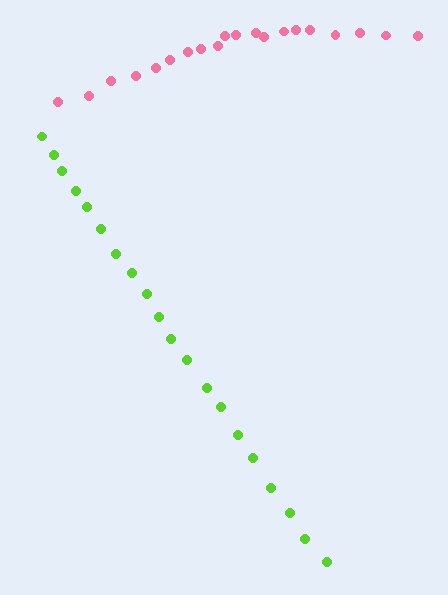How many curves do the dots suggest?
There are 2 distinct paths.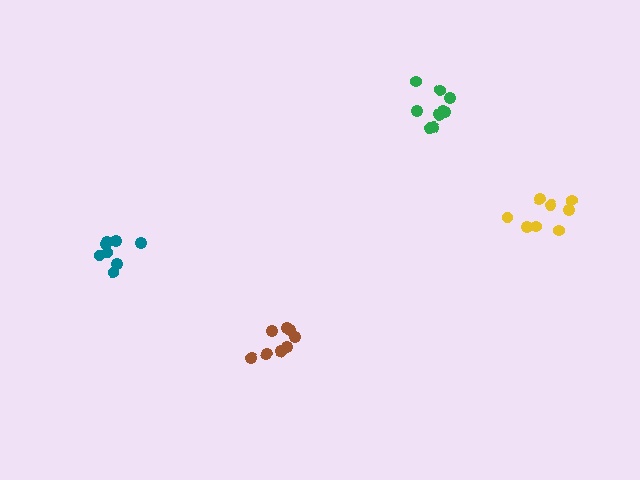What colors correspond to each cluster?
The clusters are colored: brown, teal, green, yellow.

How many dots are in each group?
Group 1: 8 dots, Group 2: 8 dots, Group 3: 9 dots, Group 4: 8 dots (33 total).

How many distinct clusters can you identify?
There are 4 distinct clusters.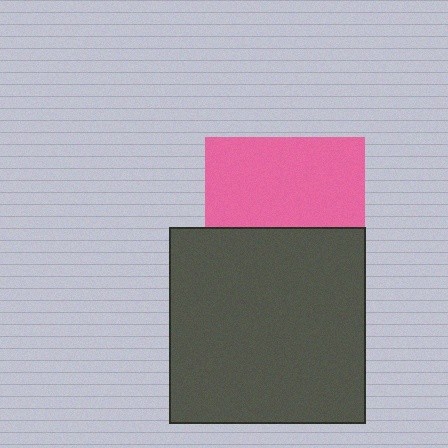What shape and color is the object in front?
The object in front is a dark gray square.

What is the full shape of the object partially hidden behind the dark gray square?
The partially hidden object is a pink square.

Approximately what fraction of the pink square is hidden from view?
Roughly 44% of the pink square is hidden behind the dark gray square.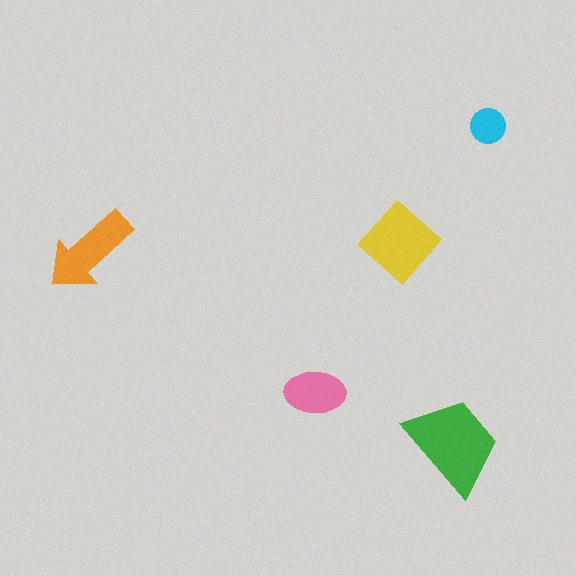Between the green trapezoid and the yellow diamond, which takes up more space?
The green trapezoid.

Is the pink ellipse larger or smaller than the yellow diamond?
Smaller.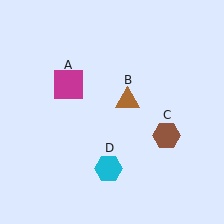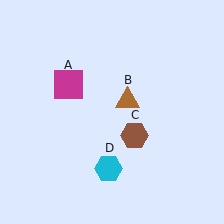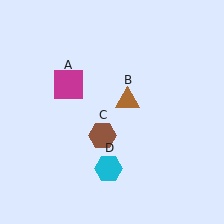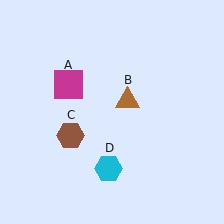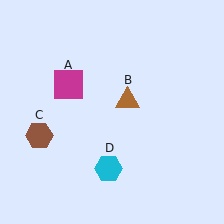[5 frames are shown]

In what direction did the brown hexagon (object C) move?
The brown hexagon (object C) moved left.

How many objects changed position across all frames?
1 object changed position: brown hexagon (object C).